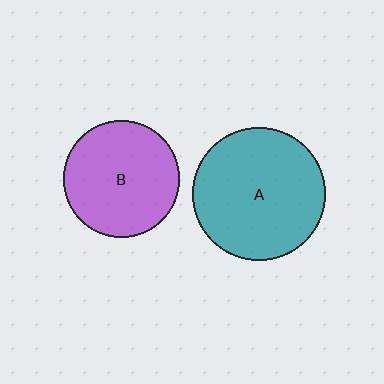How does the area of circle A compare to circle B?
Approximately 1.3 times.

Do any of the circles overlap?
No, none of the circles overlap.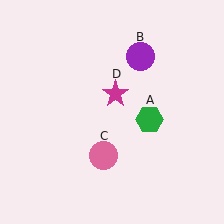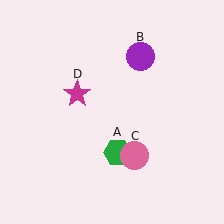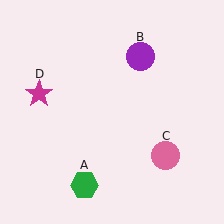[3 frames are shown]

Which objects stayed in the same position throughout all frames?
Purple circle (object B) remained stationary.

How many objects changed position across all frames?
3 objects changed position: green hexagon (object A), pink circle (object C), magenta star (object D).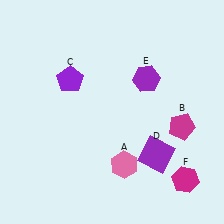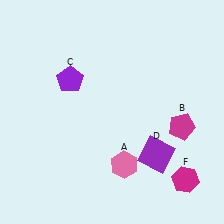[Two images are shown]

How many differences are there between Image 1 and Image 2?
There is 1 difference between the two images.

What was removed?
The purple hexagon (E) was removed in Image 2.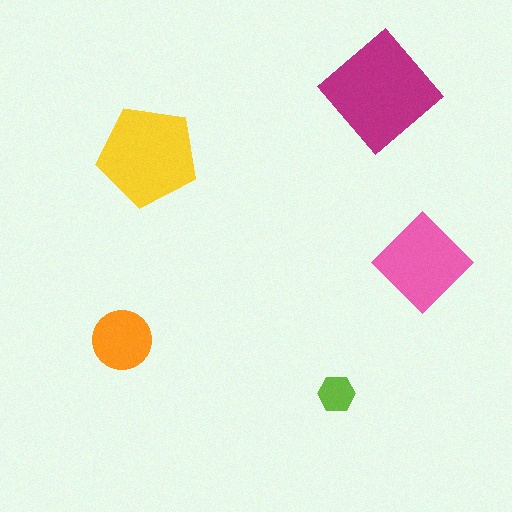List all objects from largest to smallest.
The magenta diamond, the yellow pentagon, the pink diamond, the orange circle, the lime hexagon.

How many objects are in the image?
There are 5 objects in the image.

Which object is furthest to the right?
The pink diamond is rightmost.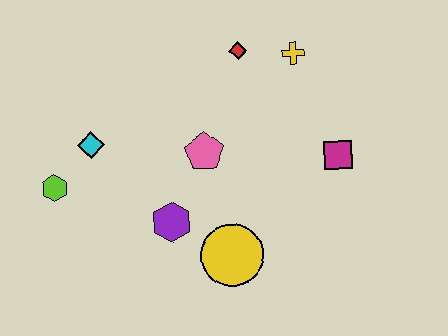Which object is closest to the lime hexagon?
The cyan diamond is closest to the lime hexagon.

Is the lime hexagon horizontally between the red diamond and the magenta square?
No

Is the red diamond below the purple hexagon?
No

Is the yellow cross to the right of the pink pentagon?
Yes